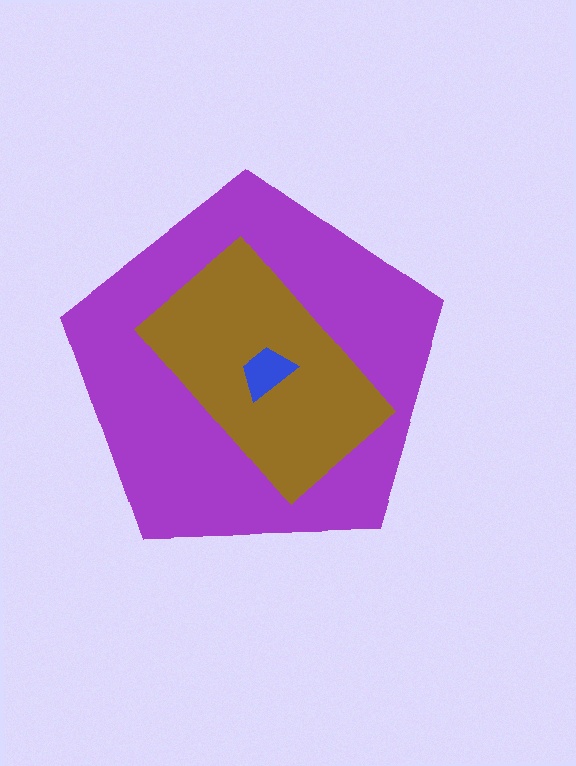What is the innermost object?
The blue trapezoid.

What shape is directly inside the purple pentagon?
The brown rectangle.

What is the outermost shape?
The purple pentagon.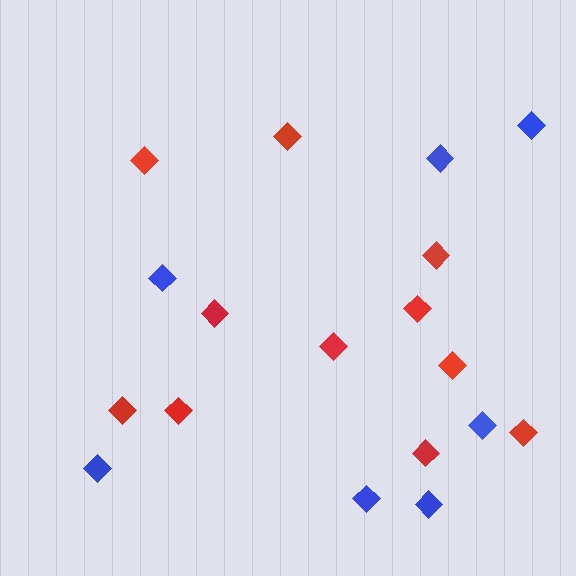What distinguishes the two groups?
There are 2 groups: one group of red diamonds (11) and one group of blue diamonds (7).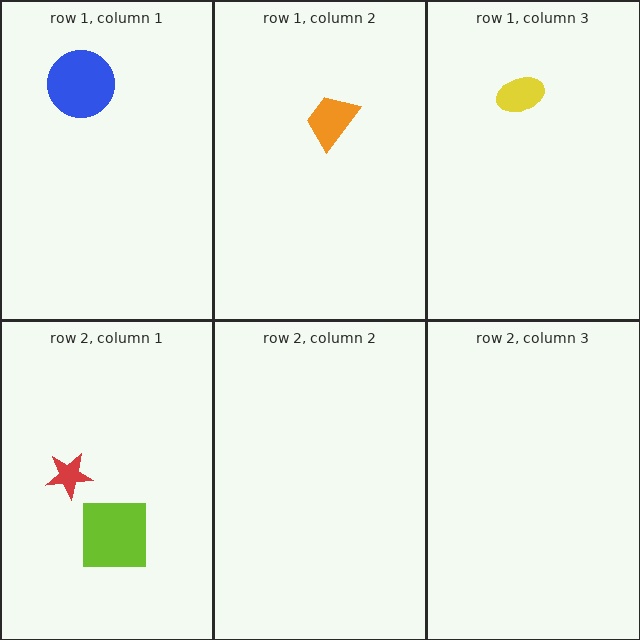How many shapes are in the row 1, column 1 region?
1.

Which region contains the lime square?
The row 2, column 1 region.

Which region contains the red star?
The row 2, column 1 region.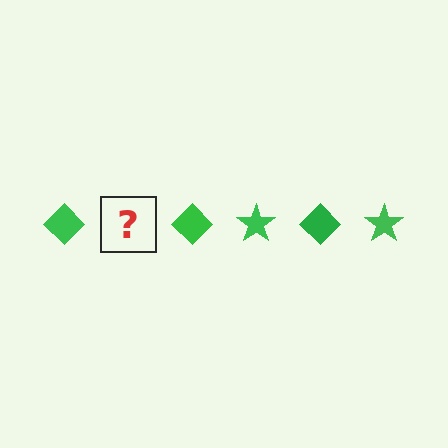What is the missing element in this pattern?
The missing element is a green star.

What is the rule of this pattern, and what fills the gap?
The rule is that the pattern cycles through diamond, star shapes in green. The gap should be filled with a green star.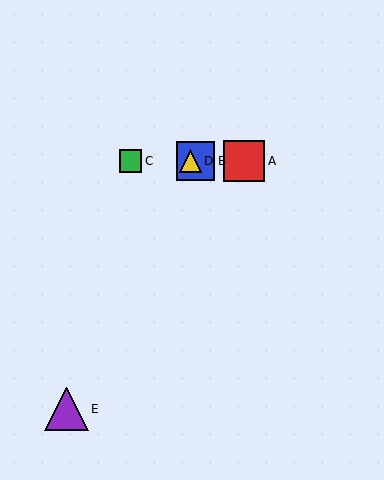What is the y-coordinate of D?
Object D is at y≈161.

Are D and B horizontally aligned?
Yes, both are at y≈161.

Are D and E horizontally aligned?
No, D is at y≈161 and E is at y≈409.